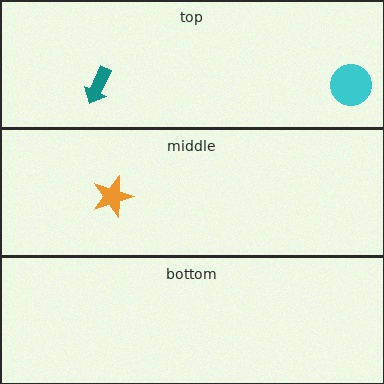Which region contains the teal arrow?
The top region.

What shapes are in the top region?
The cyan circle, the teal arrow.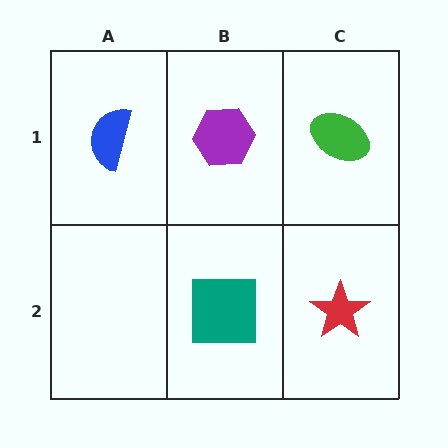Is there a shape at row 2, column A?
No, that cell is empty.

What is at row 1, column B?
A purple hexagon.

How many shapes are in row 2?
2 shapes.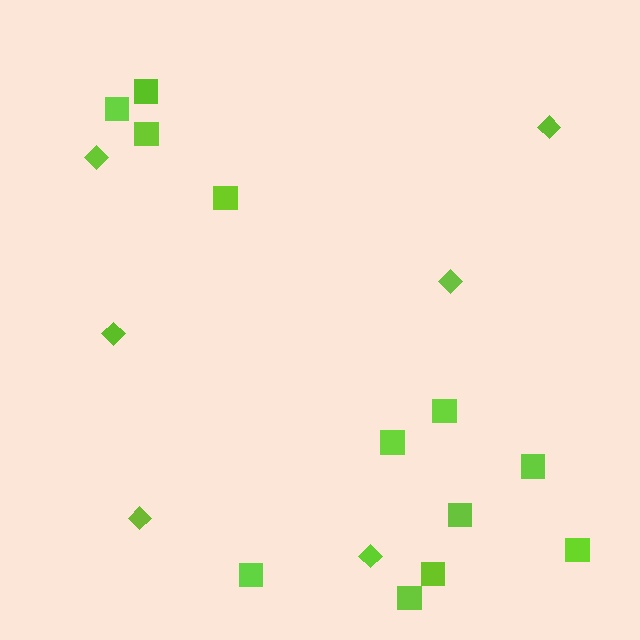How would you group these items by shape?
There are 2 groups: one group of squares (12) and one group of diamonds (6).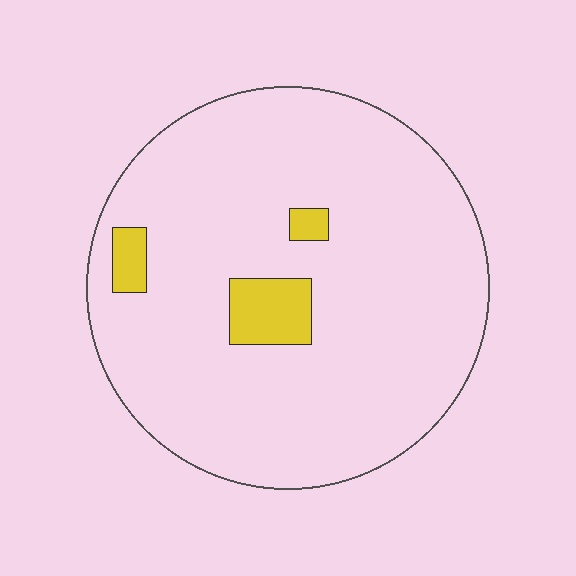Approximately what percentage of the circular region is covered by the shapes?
Approximately 5%.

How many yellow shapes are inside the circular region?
3.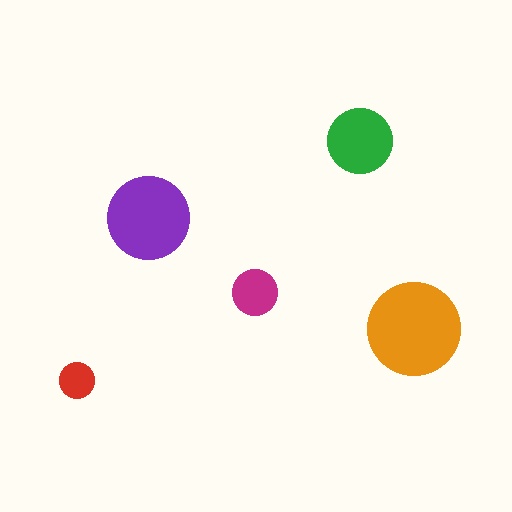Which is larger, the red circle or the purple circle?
The purple one.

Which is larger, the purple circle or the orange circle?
The orange one.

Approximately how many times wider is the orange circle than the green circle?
About 1.5 times wider.